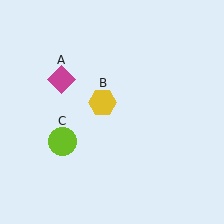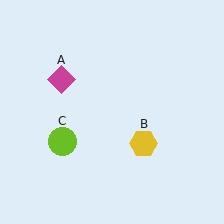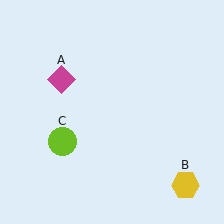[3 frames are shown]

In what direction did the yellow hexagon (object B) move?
The yellow hexagon (object B) moved down and to the right.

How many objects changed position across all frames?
1 object changed position: yellow hexagon (object B).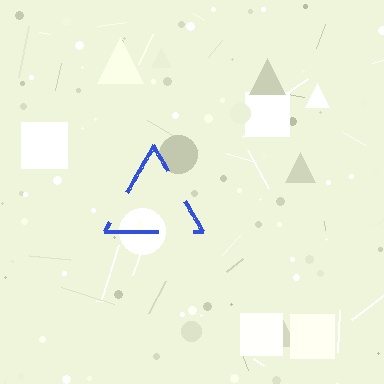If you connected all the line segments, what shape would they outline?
They would outline a triangle.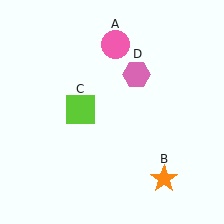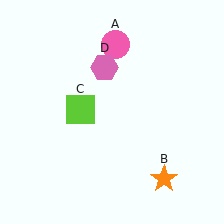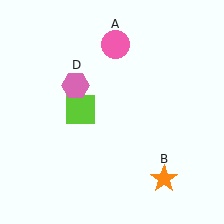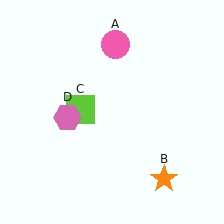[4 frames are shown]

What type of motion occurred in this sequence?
The pink hexagon (object D) rotated counterclockwise around the center of the scene.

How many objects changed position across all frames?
1 object changed position: pink hexagon (object D).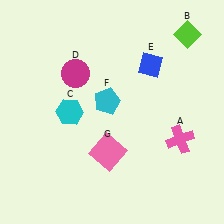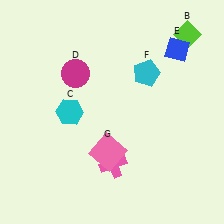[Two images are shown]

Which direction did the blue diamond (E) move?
The blue diamond (E) moved right.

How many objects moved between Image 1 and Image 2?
3 objects moved between the two images.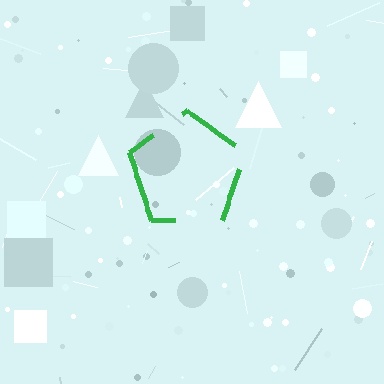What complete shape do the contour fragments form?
The contour fragments form a pentagon.